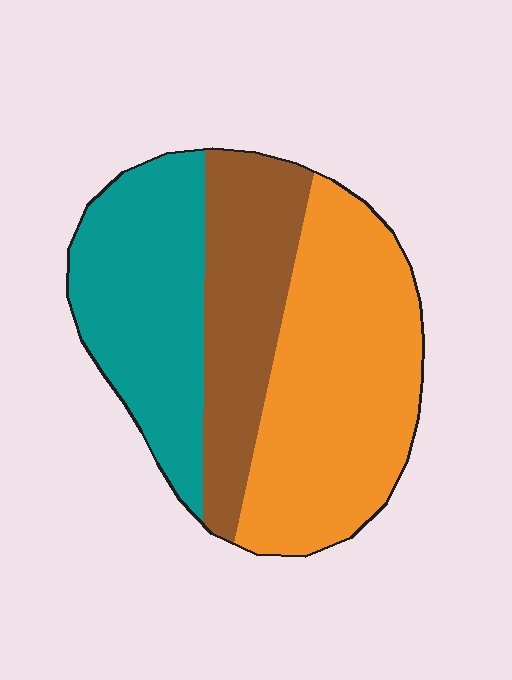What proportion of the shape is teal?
Teal takes up about one third (1/3) of the shape.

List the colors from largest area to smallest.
From largest to smallest: orange, teal, brown.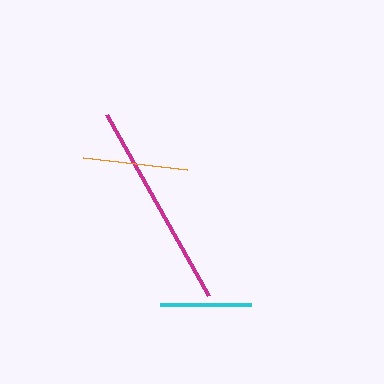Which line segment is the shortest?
The cyan line is the shortest at approximately 91 pixels.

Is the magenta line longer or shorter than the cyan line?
The magenta line is longer than the cyan line.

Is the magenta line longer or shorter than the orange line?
The magenta line is longer than the orange line.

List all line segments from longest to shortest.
From longest to shortest: magenta, orange, cyan.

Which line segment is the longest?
The magenta line is the longest at approximately 207 pixels.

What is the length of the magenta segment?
The magenta segment is approximately 207 pixels long.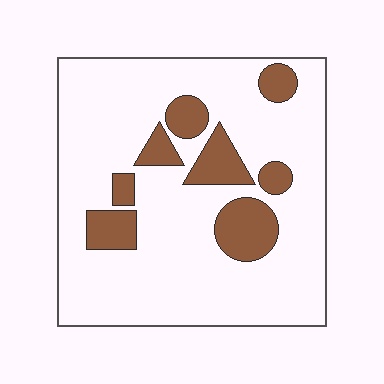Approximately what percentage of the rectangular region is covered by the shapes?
Approximately 20%.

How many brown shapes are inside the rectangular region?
8.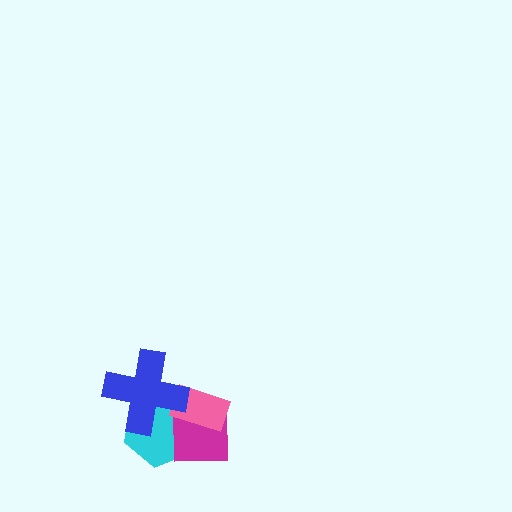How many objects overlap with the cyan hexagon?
3 objects overlap with the cyan hexagon.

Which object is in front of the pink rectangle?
The blue cross is in front of the pink rectangle.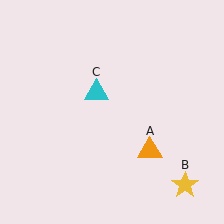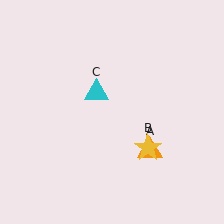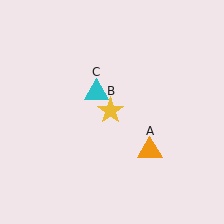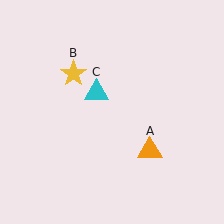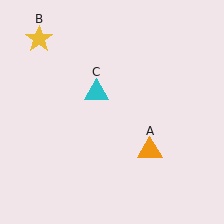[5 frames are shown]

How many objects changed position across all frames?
1 object changed position: yellow star (object B).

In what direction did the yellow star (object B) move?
The yellow star (object B) moved up and to the left.